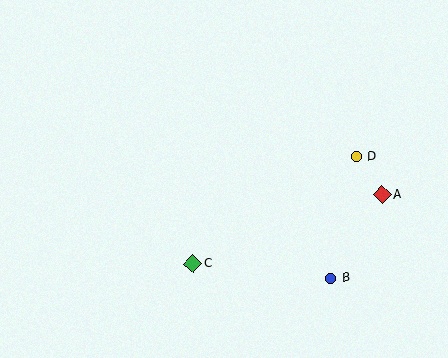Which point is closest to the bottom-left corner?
Point C is closest to the bottom-left corner.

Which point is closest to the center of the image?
Point C at (193, 264) is closest to the center.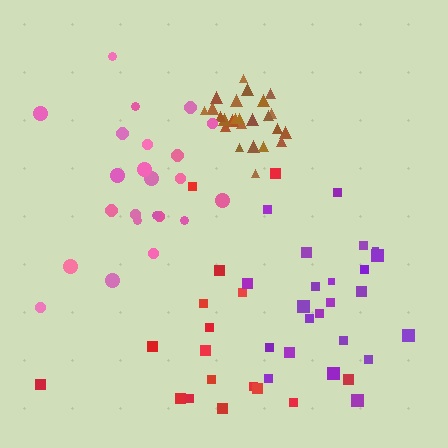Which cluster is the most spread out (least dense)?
Red.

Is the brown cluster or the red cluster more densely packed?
Brown.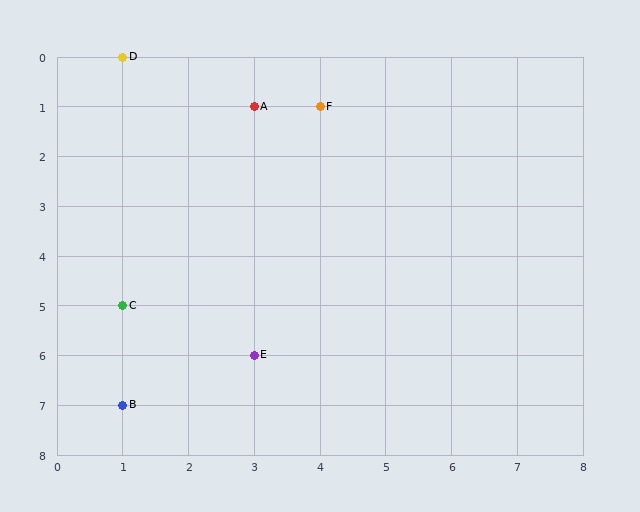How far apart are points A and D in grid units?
Points A and D are 2 columns and 1 row apart (about 2.2 grid units diagonally).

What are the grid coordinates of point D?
Point D is at grid coordinates (1, 0).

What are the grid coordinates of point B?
Point B is at grid coordinates (1, 7).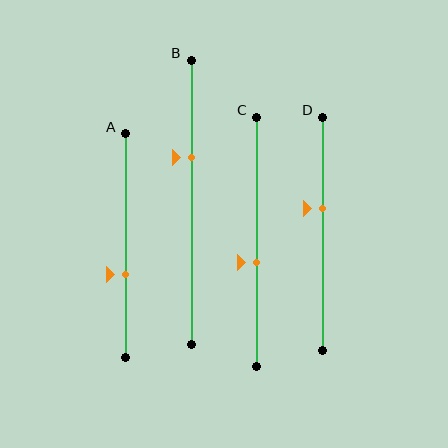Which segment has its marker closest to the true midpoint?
Segment C has its marker closest to the true midpoint.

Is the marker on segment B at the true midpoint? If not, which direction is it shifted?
No, the marker on segment B is shifted upward by about 16% of the segment length.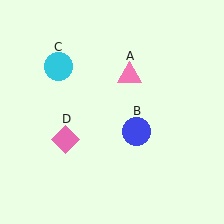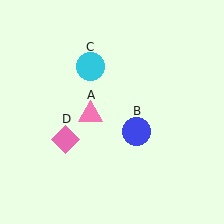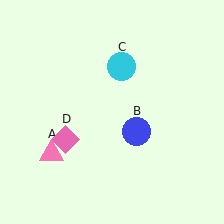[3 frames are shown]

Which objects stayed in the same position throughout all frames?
Blue circle (object B) and pink diamond (object D) remained stationary.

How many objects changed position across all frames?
2 objects changed position: pink triangle (object A), cyan circle (object C).